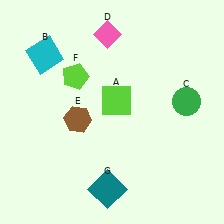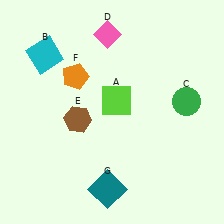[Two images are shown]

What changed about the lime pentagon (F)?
In Image 1, F is lime. In Image 2, it changed to orange.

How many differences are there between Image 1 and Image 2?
There is 1 difference between the two images.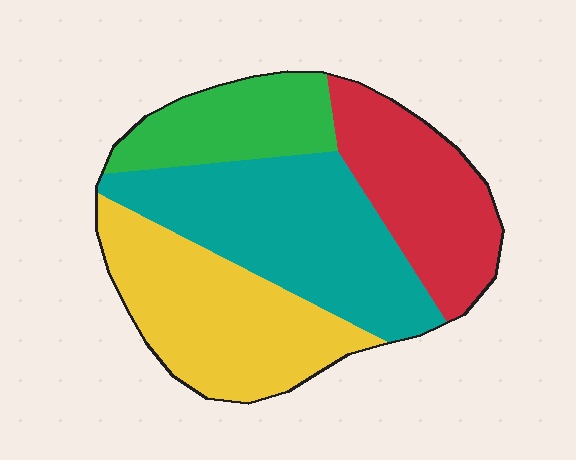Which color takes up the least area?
Green, at roughly 15%.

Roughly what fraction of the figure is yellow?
Yellow takes up about one quarter (1/4) of the figure.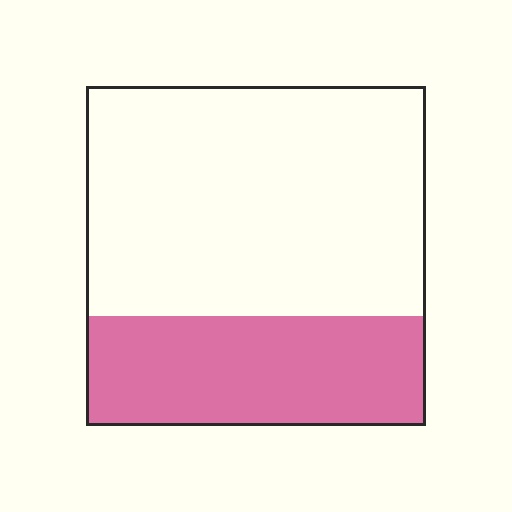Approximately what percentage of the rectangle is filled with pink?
Approximately 30%.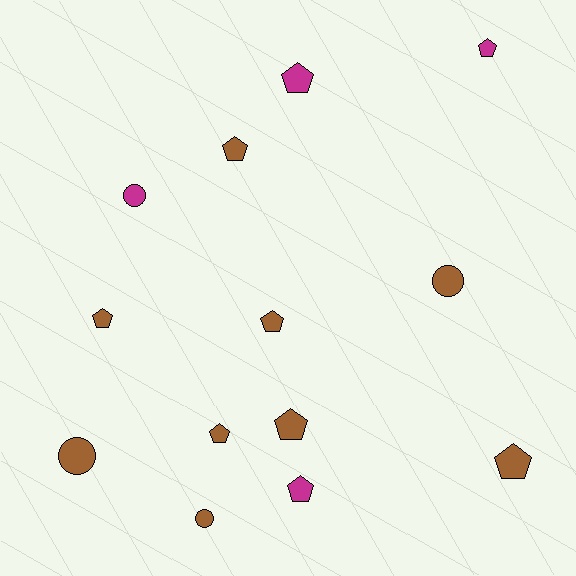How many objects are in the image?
There are 13 objects.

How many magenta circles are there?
There is 1 magenta circle.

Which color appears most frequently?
Brown, with 9 objects.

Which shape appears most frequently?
Pentagon, with 9 objects.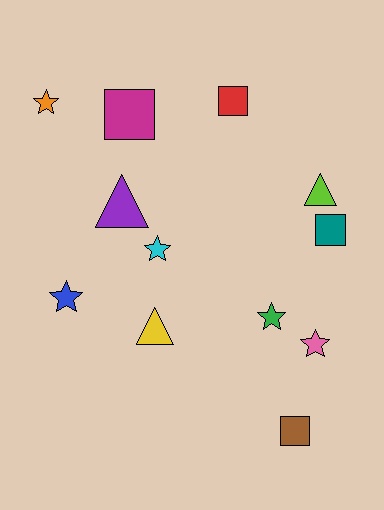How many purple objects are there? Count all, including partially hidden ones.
There is 1 purple object.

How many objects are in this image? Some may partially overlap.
There are 12 objects.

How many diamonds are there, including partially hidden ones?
There are no diamonds.